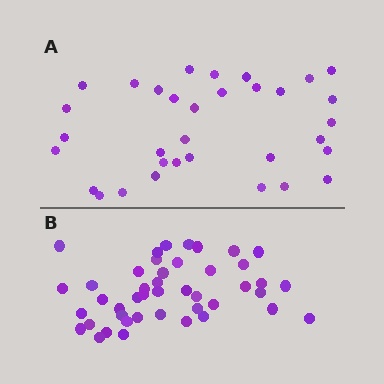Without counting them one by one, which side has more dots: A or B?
Region B (the bottom region) has more dots.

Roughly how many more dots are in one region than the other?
Region B has roughly 12 or so more dots than region A.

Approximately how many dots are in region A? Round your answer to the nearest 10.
About 30 dots. (The exact count is 33, which rounds to 30.)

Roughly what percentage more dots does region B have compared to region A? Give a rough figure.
About 35% more.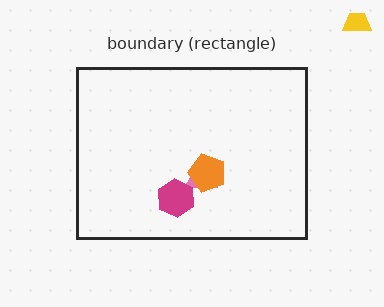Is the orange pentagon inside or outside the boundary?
Inside.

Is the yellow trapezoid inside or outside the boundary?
Outside.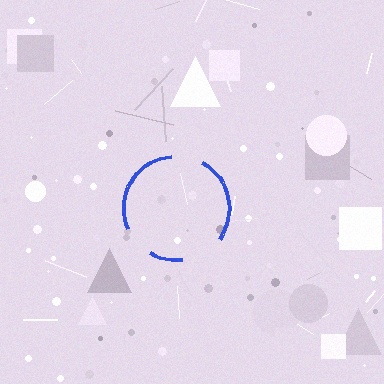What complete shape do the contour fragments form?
The contour fragments form a circle.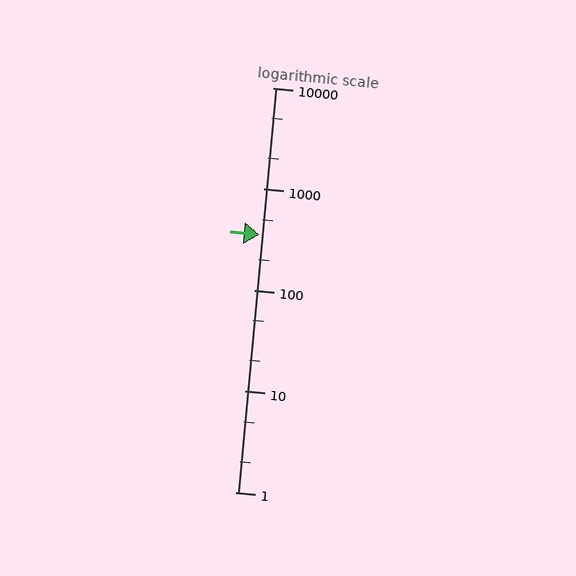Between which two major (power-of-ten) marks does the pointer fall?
The pointer is between 100 and 1000.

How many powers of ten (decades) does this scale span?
The scale spans 4 decades, from 1 to 10000.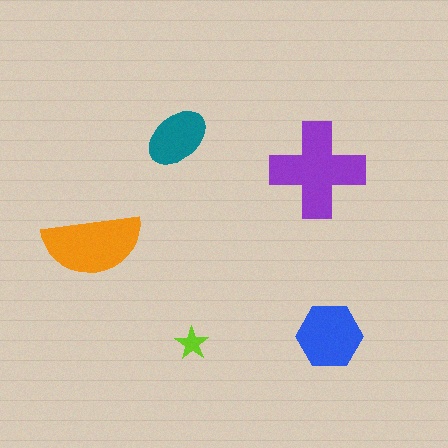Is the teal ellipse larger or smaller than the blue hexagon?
Smaller.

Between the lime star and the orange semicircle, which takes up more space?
The orange semicircle.